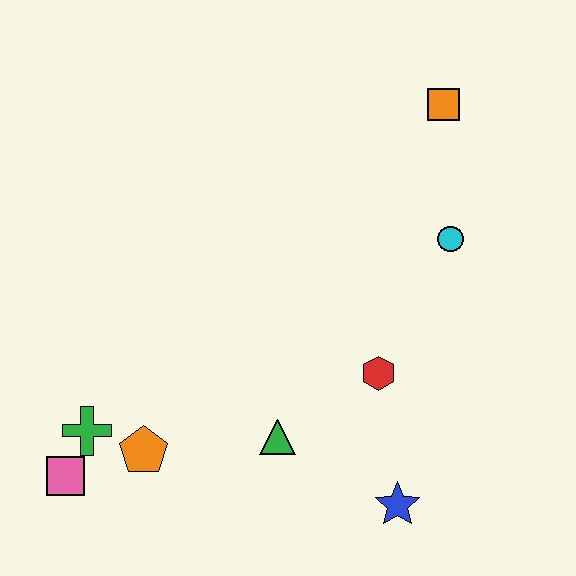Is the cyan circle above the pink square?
Yes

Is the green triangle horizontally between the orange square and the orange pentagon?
Yes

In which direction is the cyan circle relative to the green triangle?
The cyan circle is above the green triangle.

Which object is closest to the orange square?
The cyan circle is closest to the orange square.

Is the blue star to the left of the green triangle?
No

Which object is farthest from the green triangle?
The orange square is farthest from the green triangle.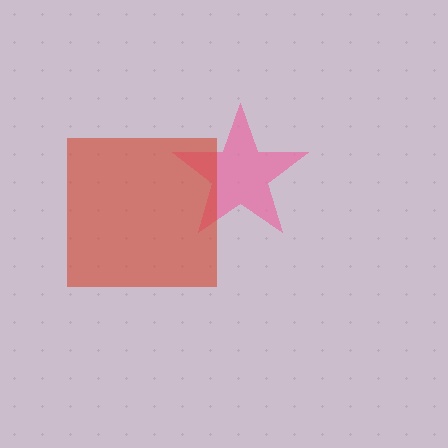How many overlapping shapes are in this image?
There are 2 overlapping shapes in the image.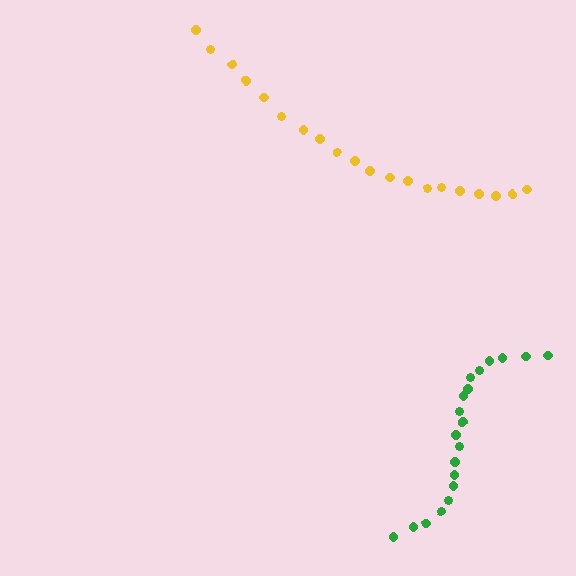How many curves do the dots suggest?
There are 2 distinct paths.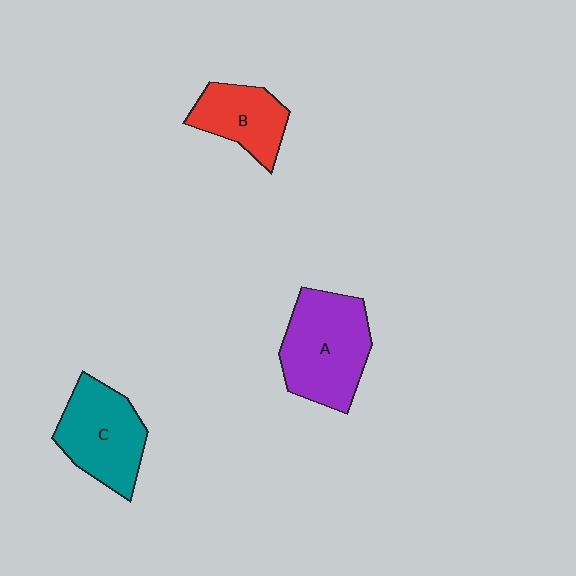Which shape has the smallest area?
Shape B (red).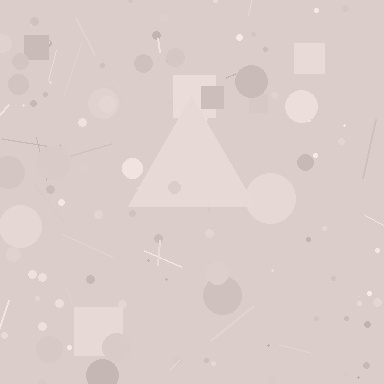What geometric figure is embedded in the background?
A triangle is embedded in the background.